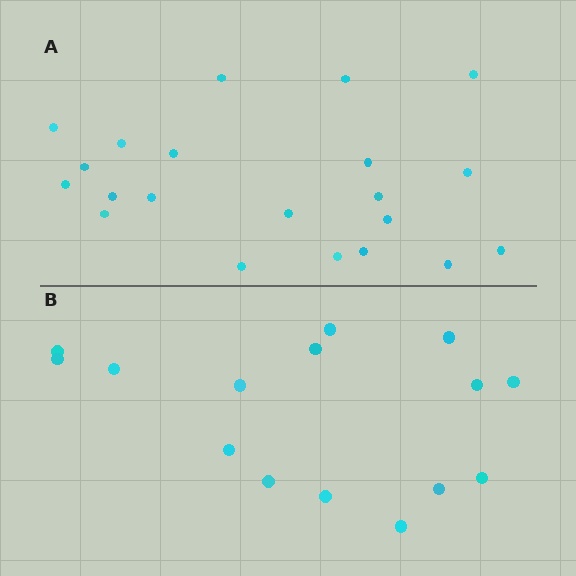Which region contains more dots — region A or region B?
Region A (the top region) has more dots.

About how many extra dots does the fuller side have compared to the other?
Region A has about 6 more dots than region B.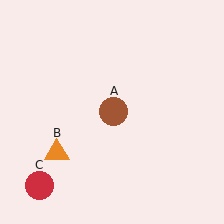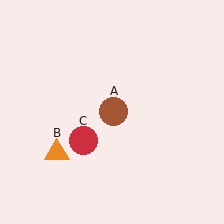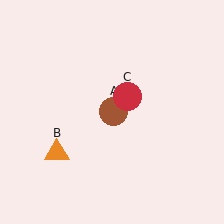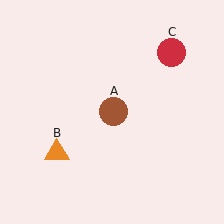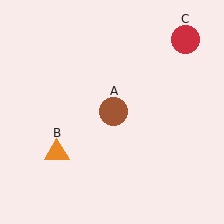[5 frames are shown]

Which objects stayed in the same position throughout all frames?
Brown circle (object A) and orange triangle (object B) remained stationary.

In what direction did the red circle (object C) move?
The red circle (object C) moved up and to the right.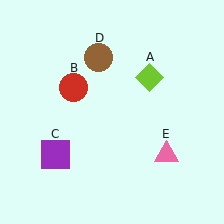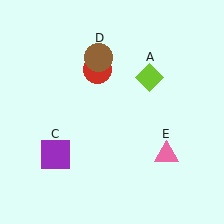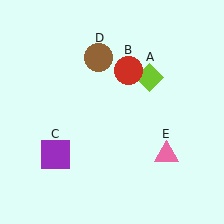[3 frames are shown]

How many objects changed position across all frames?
1 object changed position: red circle (object B).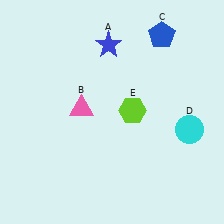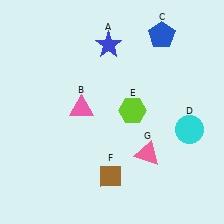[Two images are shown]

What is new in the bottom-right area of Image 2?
A pink triangle (G) was added in the bottom-right area of Image 2.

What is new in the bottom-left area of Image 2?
A brown diamond (F) was added in the bottom-left area of Image 2.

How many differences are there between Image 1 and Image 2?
There are 2 differences between the two images.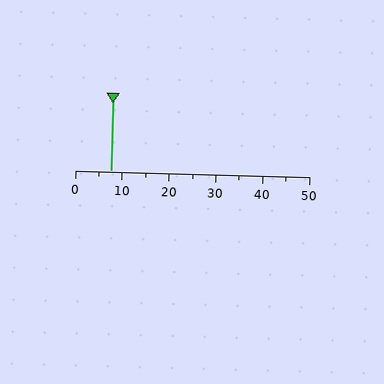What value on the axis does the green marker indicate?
The marker indicates approximately 7.5.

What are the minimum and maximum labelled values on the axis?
The axis runs from 0 to 50.